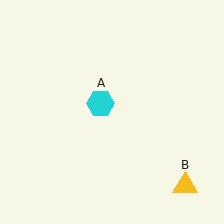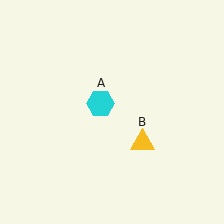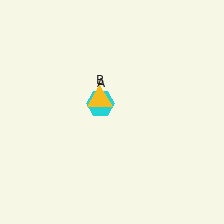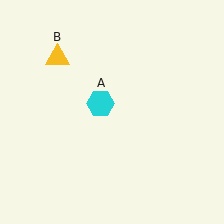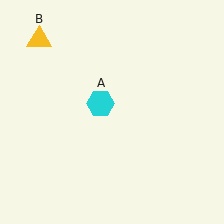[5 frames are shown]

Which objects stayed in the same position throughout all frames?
Cyan hexagon (object A) remained stationary.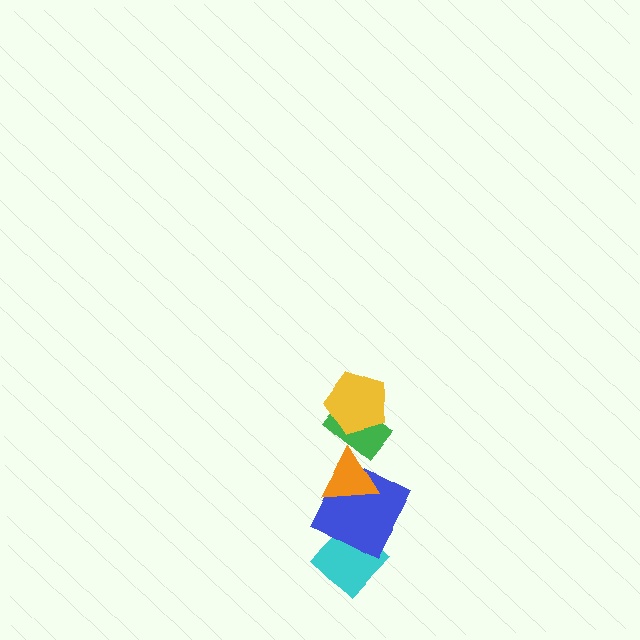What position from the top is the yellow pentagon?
The yellow pentagon is 1st from the top.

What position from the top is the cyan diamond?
The cyan diamond is 5th from the top.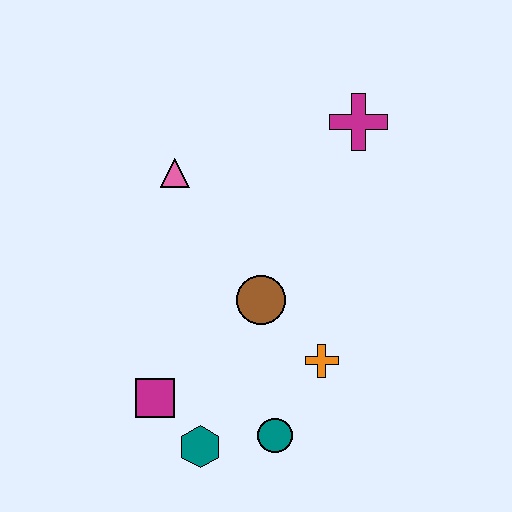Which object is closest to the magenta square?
The teal hexagon is closest to the magenta square.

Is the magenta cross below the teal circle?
No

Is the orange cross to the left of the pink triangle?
No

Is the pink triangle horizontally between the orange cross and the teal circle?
No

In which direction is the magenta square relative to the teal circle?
The magenta square is to the left of the teal circle.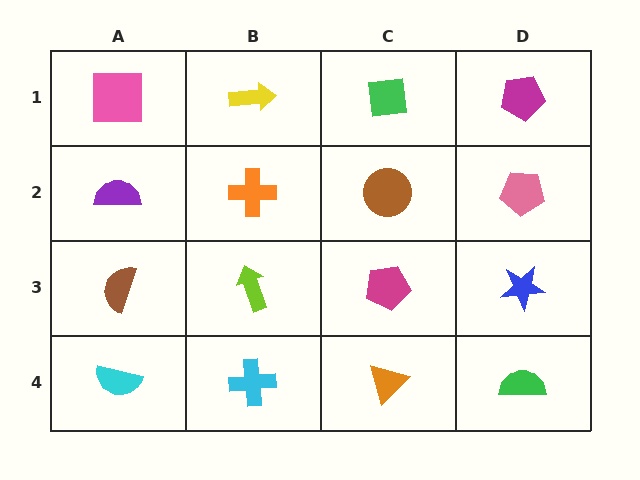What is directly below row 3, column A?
A cyan semicircle.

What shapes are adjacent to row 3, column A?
A purple semicircle (row 2, column A), a cyan semicircle (row 4, column A), a lime arrow (row 3, column B).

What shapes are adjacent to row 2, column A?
A pink square (row 1, column A), a brown semicircle (row 3, column A), an orange cross (row 2, column B).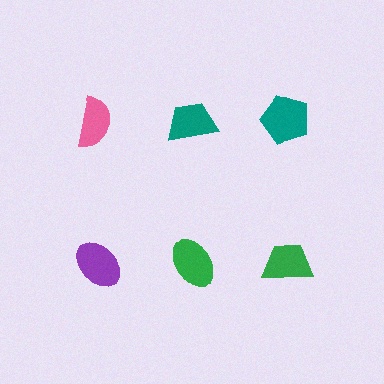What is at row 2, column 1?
A purple ellipse.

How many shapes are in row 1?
3 shapes.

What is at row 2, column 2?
A green ellipse.